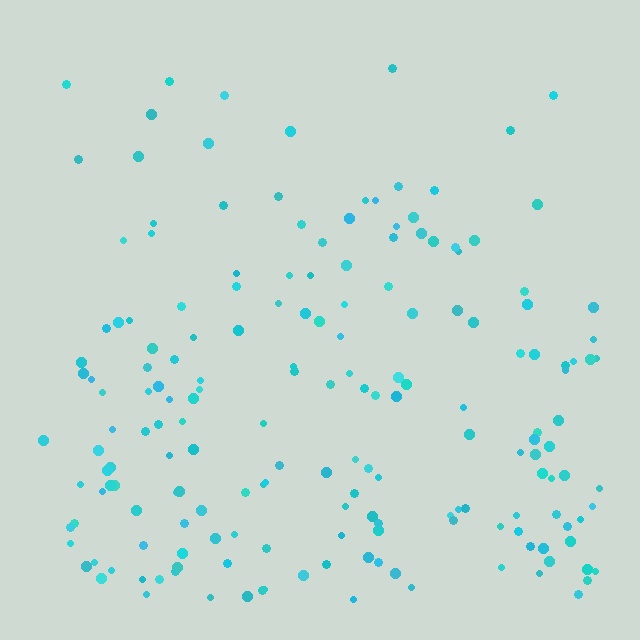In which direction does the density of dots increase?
From top to bottom, with the bottom side densest.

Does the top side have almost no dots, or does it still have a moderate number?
Still a moderate number, just noticeably fewer than the bottom.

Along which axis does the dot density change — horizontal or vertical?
Vertical.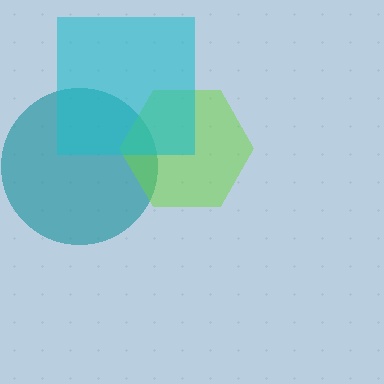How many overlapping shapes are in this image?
There are 3 overlapping shapes in the image.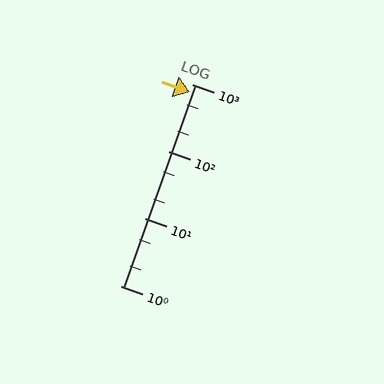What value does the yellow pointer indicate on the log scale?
The pointer indicates approximately 770.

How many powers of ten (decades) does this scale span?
The scale spans 3 decades, from 1 to 1000.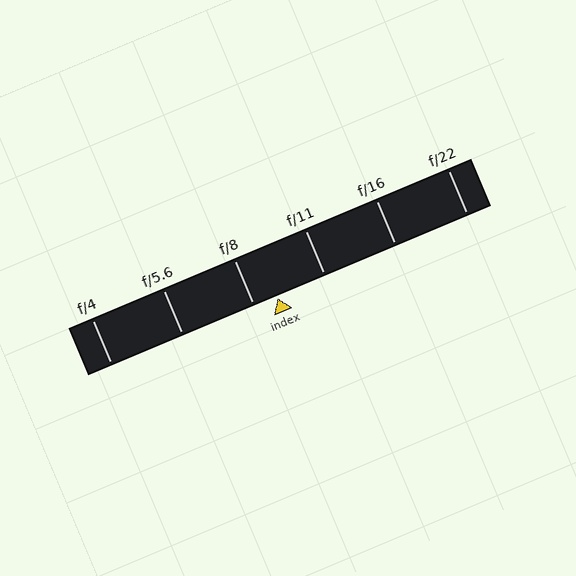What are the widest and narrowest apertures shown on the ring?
The widest aperture shown is f/4 and the narrowest is f/22.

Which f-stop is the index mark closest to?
The index mark is closest to f/8.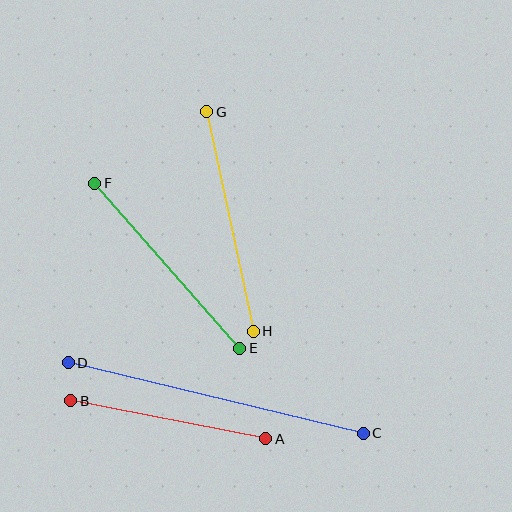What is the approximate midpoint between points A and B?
The midpoint is at approximately (168, 420) pixels.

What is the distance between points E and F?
The distance is approximately 219 pixels.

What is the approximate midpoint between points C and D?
The midpoint is at approximately (216, 398) pixels.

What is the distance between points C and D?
The distance is approximately 304 pixels.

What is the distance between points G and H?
The distance is approximately 224 pixels.